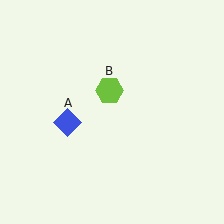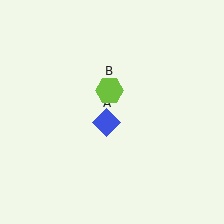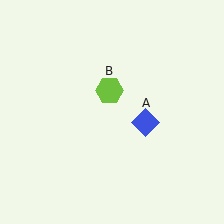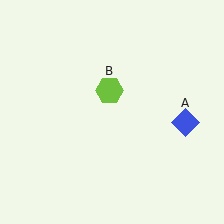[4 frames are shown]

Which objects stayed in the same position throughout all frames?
Lime hexagon (object B) remained stationary.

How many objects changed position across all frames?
1 object changed position: blue diamond (object A).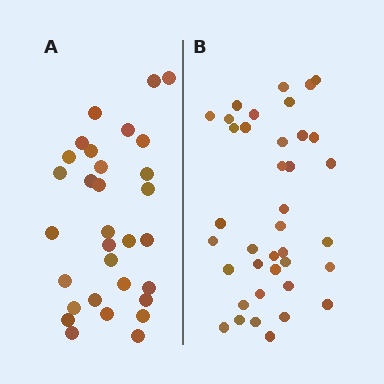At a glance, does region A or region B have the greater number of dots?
Region B (the right region) has more dots.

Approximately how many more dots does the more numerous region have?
Region B has roughly 8 or so more dots than region A.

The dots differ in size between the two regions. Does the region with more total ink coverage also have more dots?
No. Region A has more total ink coverage because its dots are larger, but region B actually contains more individual dots. Total area can be misleading — the number of items is what matters here.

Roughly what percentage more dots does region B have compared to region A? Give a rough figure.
About 25% more.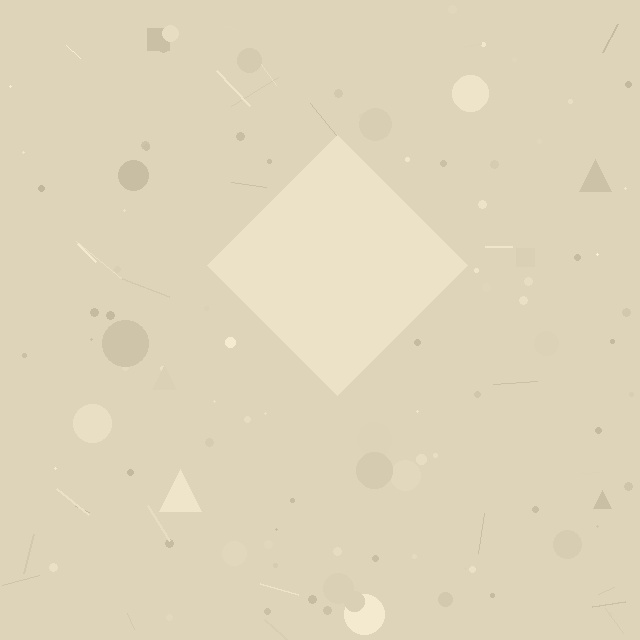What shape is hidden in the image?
A diamond is hidden in the image.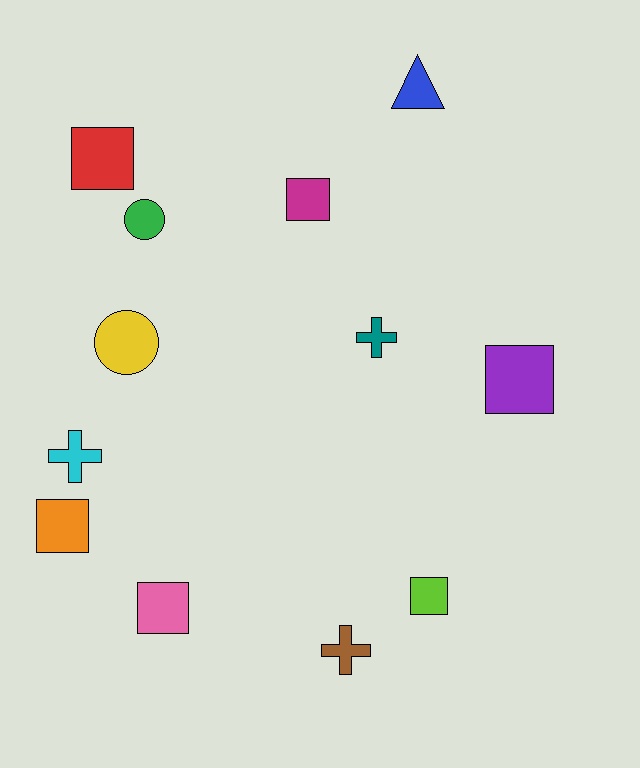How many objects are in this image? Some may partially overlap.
There are 12 objects.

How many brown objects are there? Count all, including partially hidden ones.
There is 1 brown object.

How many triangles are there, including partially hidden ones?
There is 1 triangle.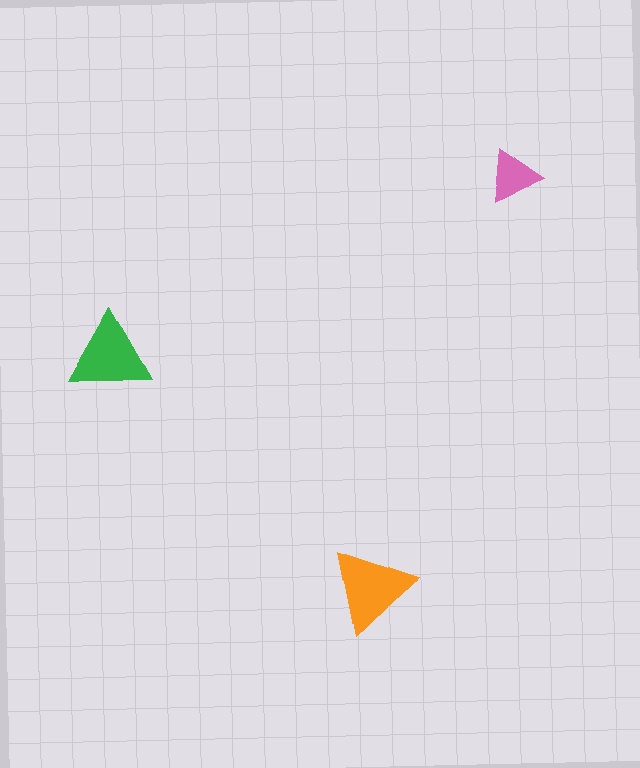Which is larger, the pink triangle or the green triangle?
The green one.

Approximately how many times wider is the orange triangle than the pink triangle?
About 1.5 times wider.